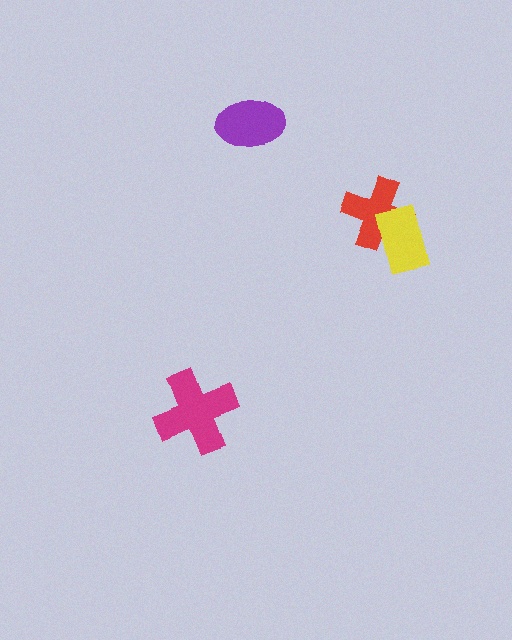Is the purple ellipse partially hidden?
No, no other shape covers it.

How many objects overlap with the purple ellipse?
0 objects overlap with the purple ellipse.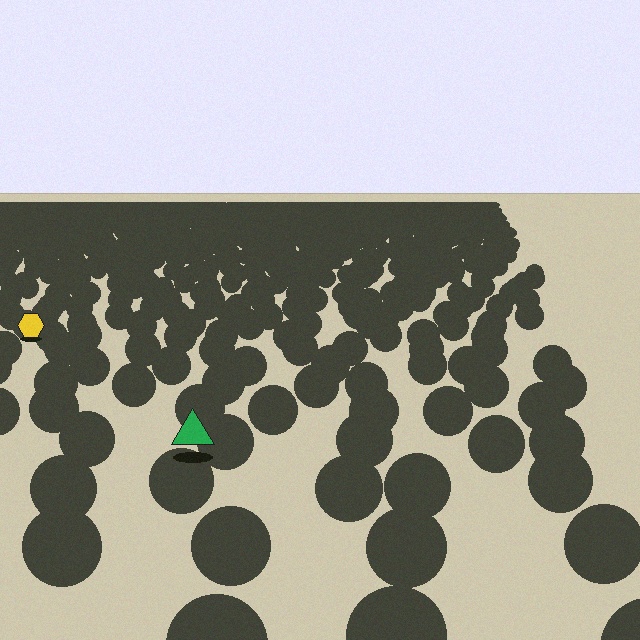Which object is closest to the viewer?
The green triangle is closest. The texture marks near it are larger and more spread out.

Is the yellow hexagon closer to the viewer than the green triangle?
No. The green triangle is closer — you can tell from the texture gradient: the ground texture is coarser near it.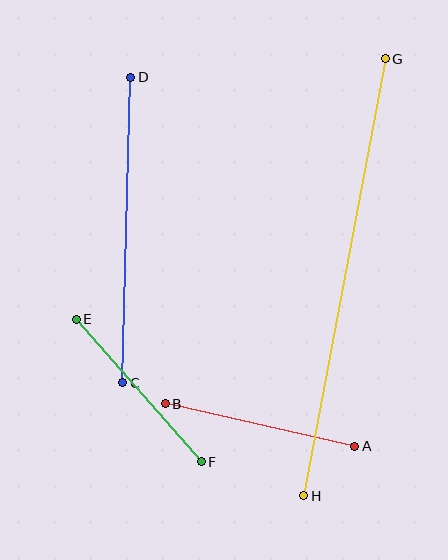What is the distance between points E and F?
The distance is approximately 189 pixels.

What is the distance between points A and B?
The distance is approximately 194 pixels.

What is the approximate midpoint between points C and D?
The midpoint is at approximately (127, 230) pixels.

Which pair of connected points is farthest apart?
Points G and H are farthest apart.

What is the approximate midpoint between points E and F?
The midpoint is at approximately (139, 390) pixels.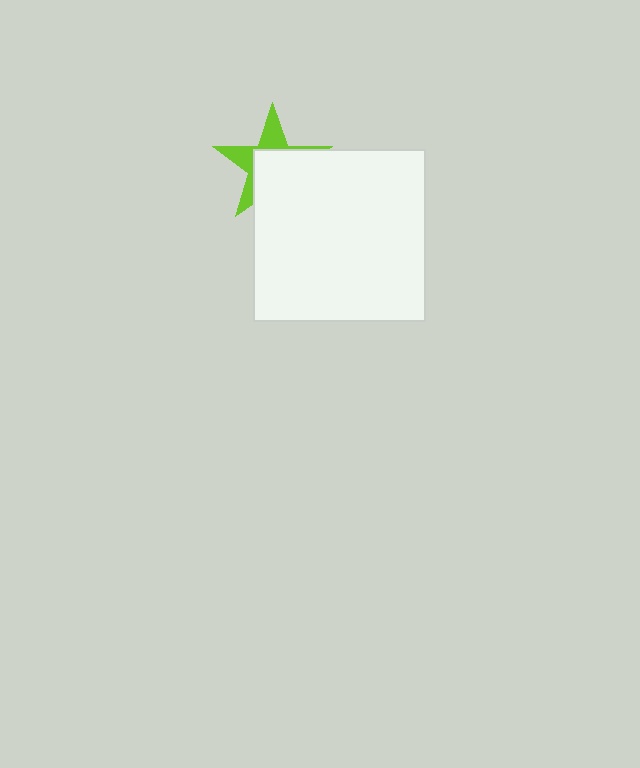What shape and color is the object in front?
The object in front is a white square.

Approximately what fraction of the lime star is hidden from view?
Roughly 57% of the lime star is hidden behind the white square.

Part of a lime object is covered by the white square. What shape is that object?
It is a star.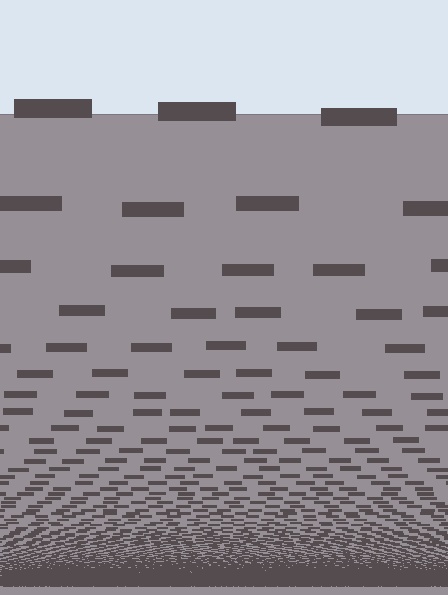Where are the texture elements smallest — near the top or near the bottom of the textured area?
Near the bottom.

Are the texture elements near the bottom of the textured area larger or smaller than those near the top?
Smaller. The gradient is inverted — elements near the bottom are smaller and denser.